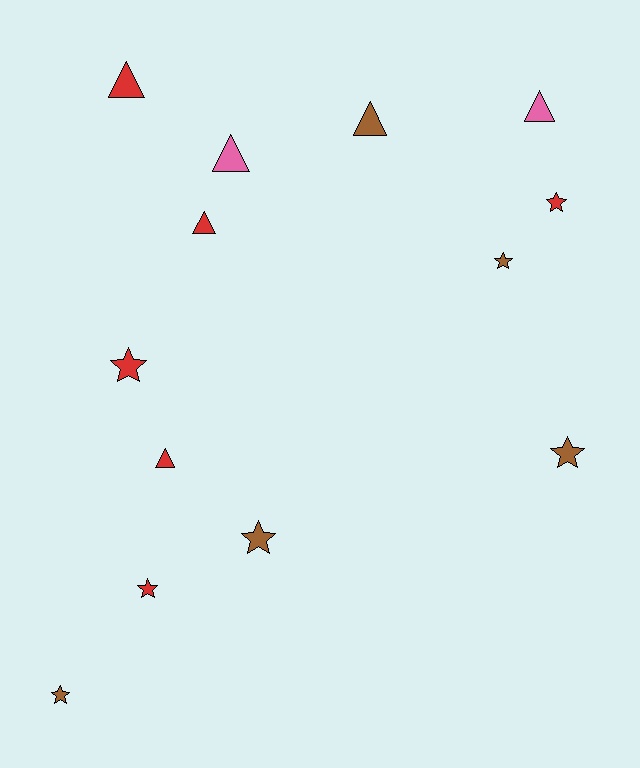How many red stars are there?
There are 3 red stars.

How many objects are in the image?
There are 13 objects.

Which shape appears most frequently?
Star, with 7 objects.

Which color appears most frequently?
Red, with 6 objects.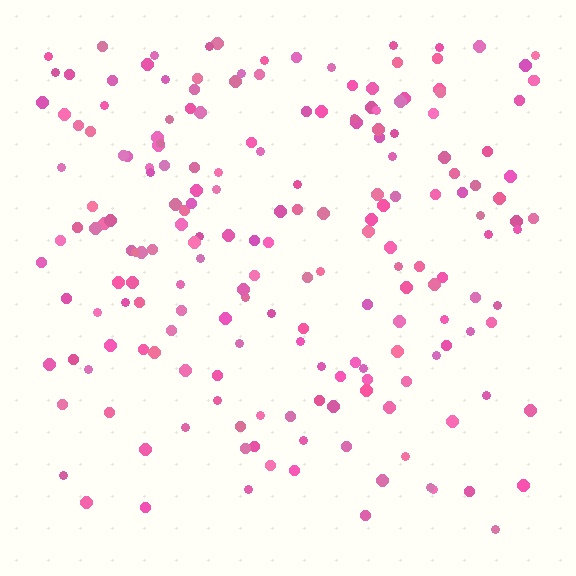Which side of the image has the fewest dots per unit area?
The bottom.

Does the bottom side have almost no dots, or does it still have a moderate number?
Still a moderate number, just noticeably fewer than the top.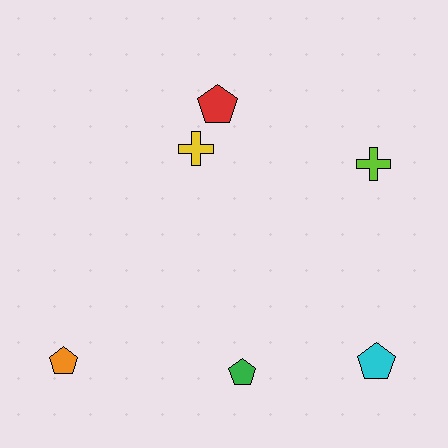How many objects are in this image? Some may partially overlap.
There are 6 objects.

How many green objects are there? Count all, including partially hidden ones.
There is 1 green object.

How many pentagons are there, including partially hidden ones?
There are 4 pentagons.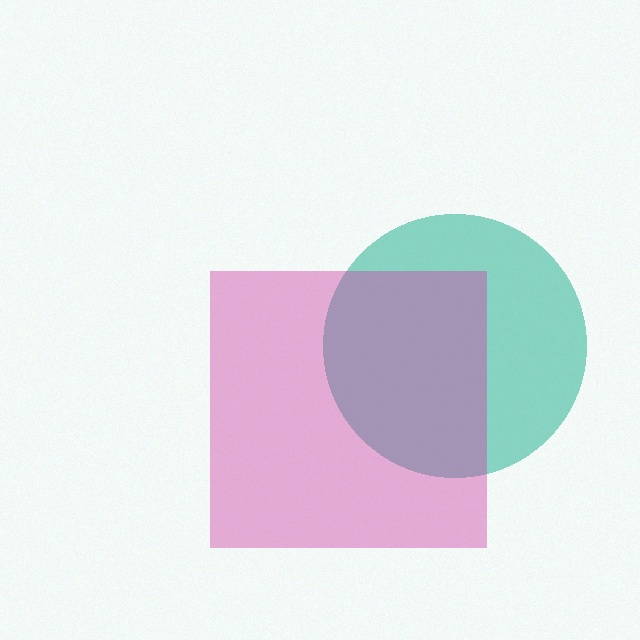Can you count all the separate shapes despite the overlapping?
Yes, there are 2 separate shapes.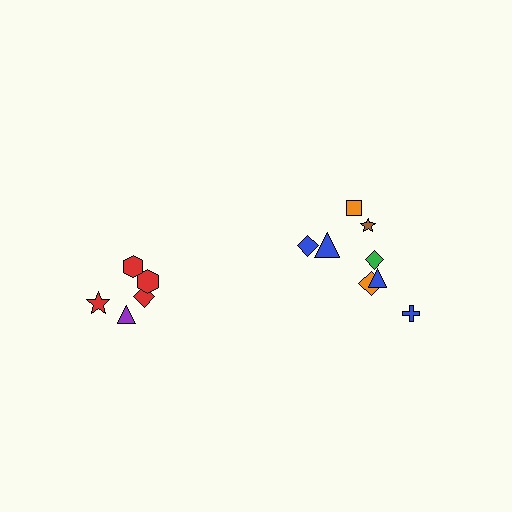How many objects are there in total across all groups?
There are 13 objects.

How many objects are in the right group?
There are 8 objects.